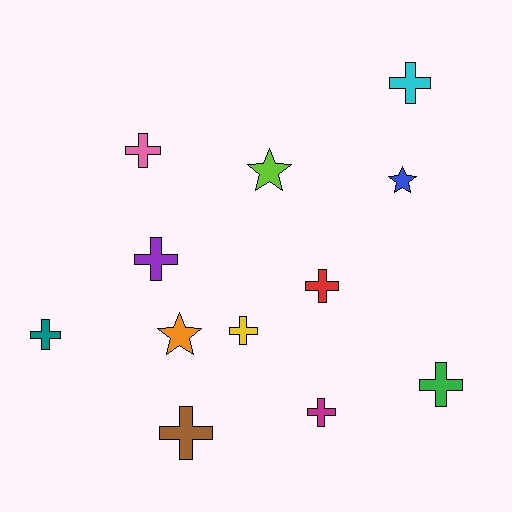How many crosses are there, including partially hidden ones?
There are 9 crosses.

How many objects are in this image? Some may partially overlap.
There are 12 objects.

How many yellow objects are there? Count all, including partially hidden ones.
There is 1 yellow object.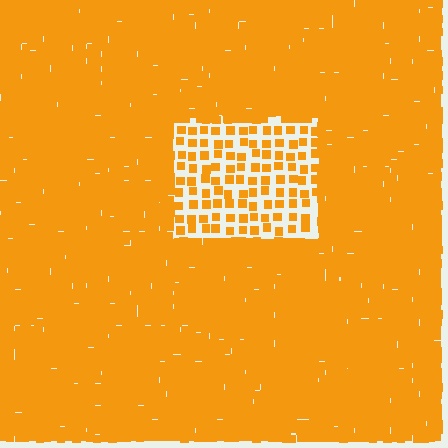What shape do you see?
I see a rectangle.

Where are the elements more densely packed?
The elements are more densely packed outside the rectangle boundary.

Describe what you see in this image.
The image contains small orange elements arranged at two different densities. A rectangle-shaped region is visible where the elements are less densely packed than the surrounding area.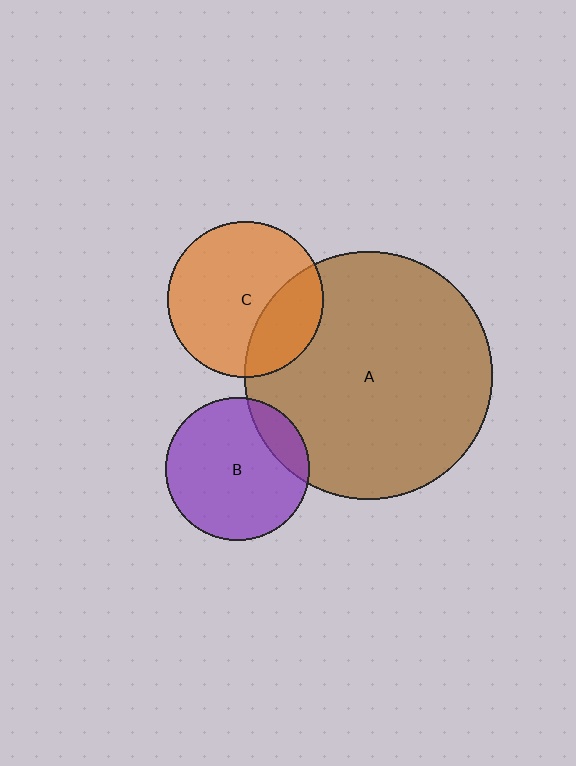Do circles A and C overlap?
Yes.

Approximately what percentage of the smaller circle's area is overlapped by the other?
Approximately 30%.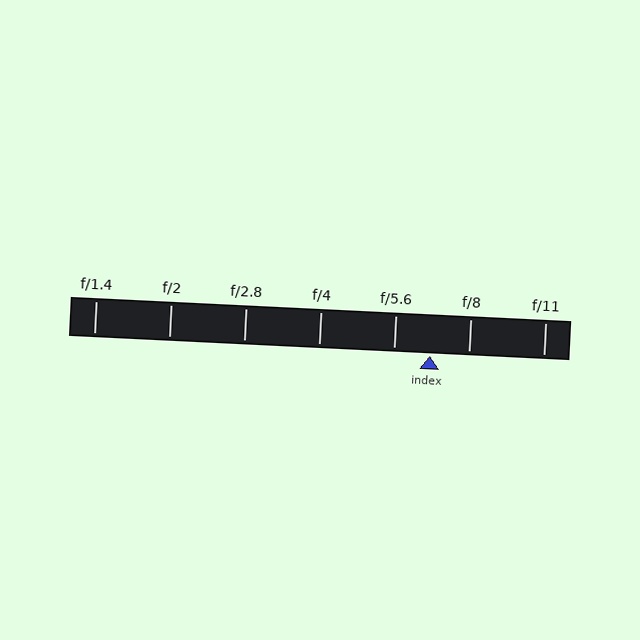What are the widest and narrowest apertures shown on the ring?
The widest aperture shown is f/1.4 and the narrowest is f/11.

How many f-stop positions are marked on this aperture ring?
There are 7 f-stop positions marked.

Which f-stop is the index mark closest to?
The index mark is closest to f/5.6.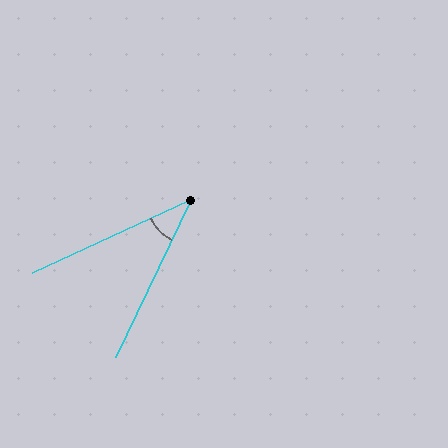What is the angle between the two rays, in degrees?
Approximately 40 degrees.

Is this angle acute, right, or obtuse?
It is acute.